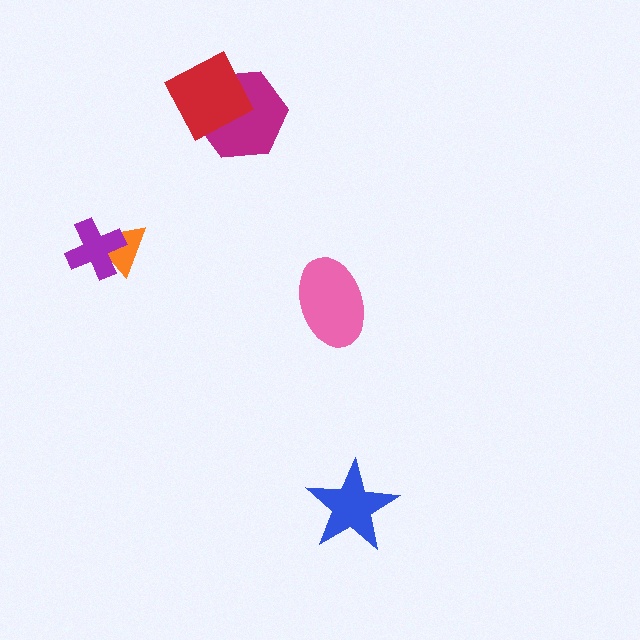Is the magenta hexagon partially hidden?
Yes, it is partially covered by another shape.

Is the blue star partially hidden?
No, no other shape covers it.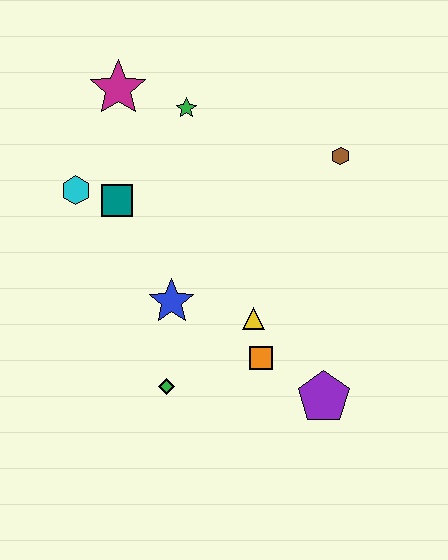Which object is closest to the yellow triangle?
The orange square is closest to the yellow triangle.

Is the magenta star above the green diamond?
Yes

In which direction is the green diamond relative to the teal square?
The green diamond is below the teal square.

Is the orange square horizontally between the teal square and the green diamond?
No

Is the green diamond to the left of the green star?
Yes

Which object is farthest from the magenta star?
The purple pentagon is farthest from the magenta star.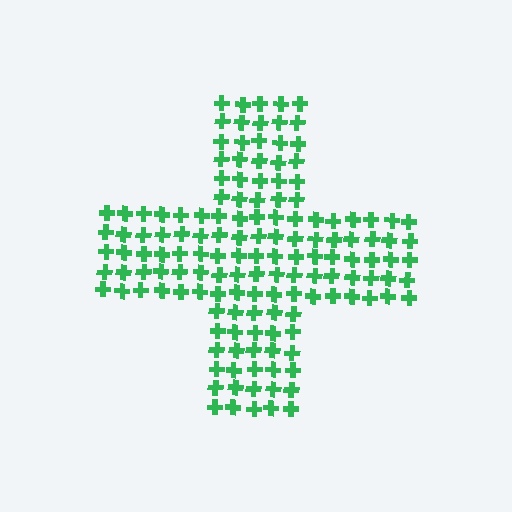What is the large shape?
The large shape is a cross.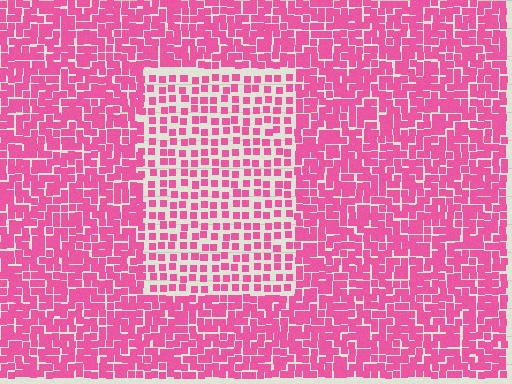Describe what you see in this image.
The image contains small pink elements arranged at two different densities. A rectangle-shaped region is visible where the elements are less densely packed than the surrounding area.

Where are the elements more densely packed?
The elements are more densely packed outside the rectangle boundary.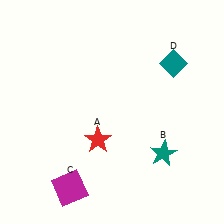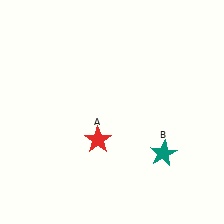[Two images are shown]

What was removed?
The magenta square (C), the teal diamond (D) were removed in Image 2.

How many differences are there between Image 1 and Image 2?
There are 2 differences between the two images.